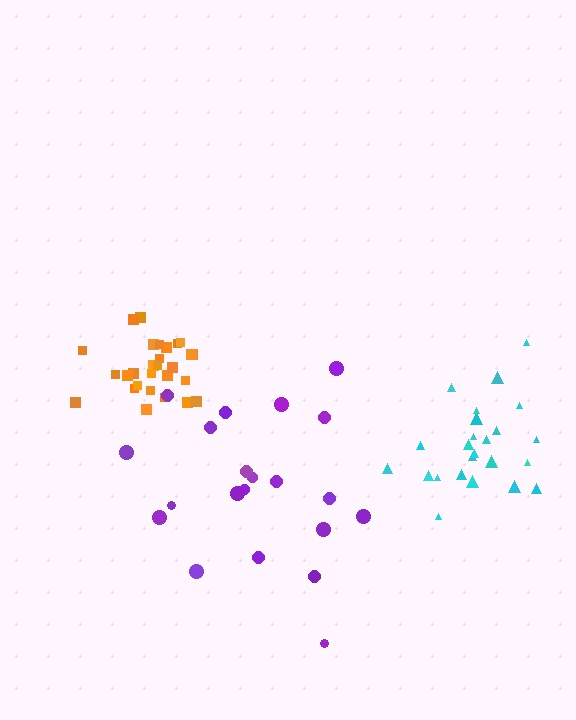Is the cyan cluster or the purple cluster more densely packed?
Cyan.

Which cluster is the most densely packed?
Orange.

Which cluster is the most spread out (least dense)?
Purple.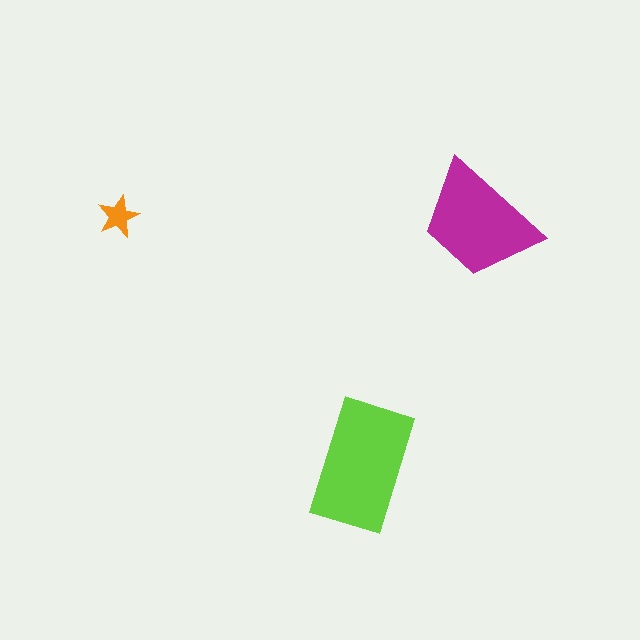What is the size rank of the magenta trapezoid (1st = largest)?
2nd.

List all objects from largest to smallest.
The lime rectangle, the magenta trapezoid, the orange star.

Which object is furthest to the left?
The orange star is leftmost.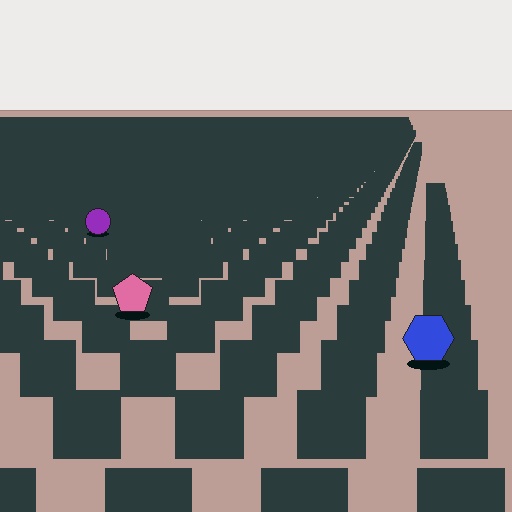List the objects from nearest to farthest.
From nearest to farthest: the blue hexagon, the pink pentagon, the purple circle.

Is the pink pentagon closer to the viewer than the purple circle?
Yes. The pink pentagon is closer — you can tell from the texture gradient: the ground texture is coarser near it.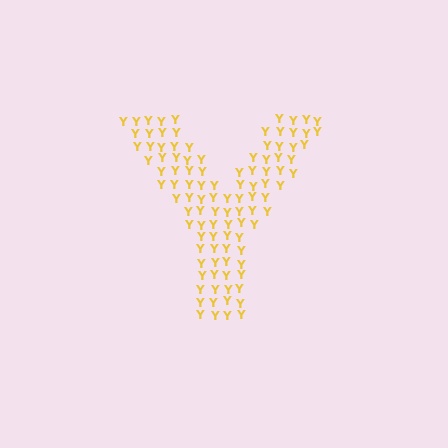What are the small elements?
The small elements are letter Y's.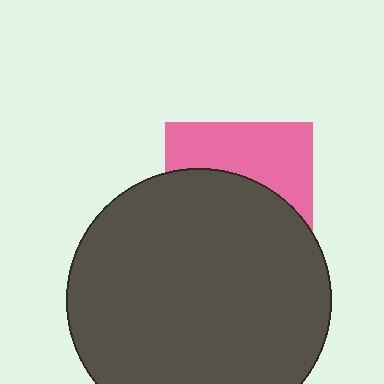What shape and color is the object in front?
The object in front is a dark gray circle.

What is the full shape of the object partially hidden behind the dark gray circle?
The partially hidden object is a pink square.